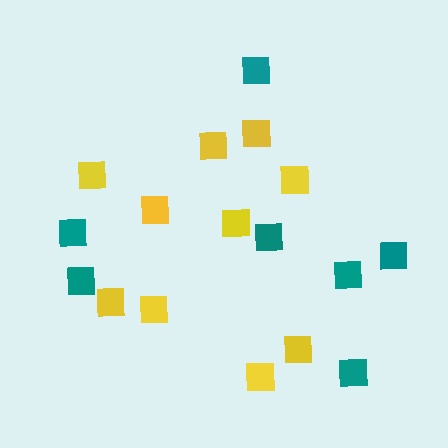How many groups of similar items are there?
There are 2 groups: one group of yellow squares (10) and one group of teal squares (7).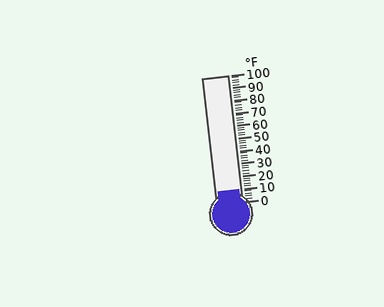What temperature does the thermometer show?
The thermometer shows approximately 10°F.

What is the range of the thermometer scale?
The thermometer scale ranges from 0°F to 100°F.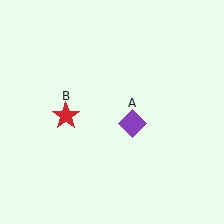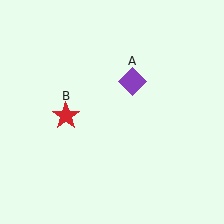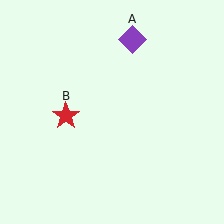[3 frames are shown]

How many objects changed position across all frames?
1 object changed position: purple diamond (object A).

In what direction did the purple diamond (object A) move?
The purple diamond (object A) moved up.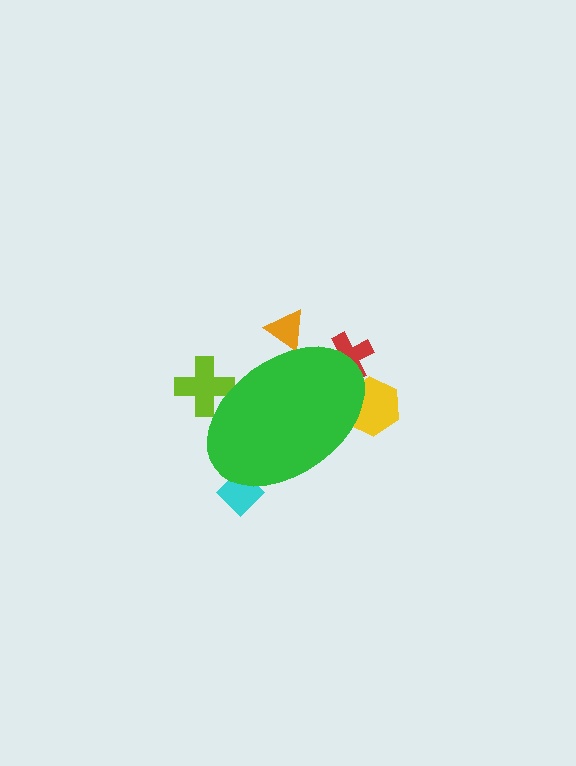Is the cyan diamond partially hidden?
Yes, the cyan diamond is partially hidden behind the green ellipse.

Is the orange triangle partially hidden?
Yes, the orange triangle is partially hidden behind the green ellipse.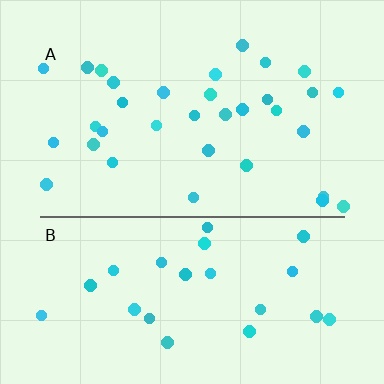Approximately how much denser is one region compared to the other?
Approximately 1.4× — region A over region B.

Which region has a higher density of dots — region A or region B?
A (the top).